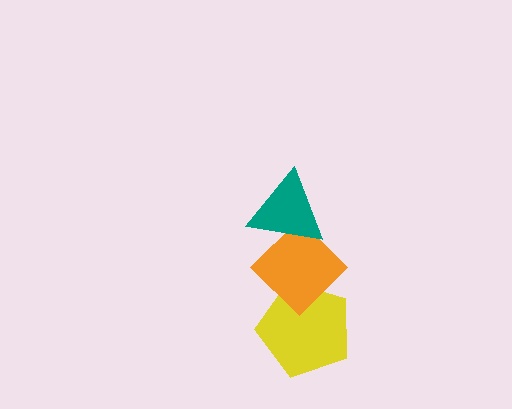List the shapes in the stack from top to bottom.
From top to bottom: the teal triangle, the orange diamond, the yellow pentagon.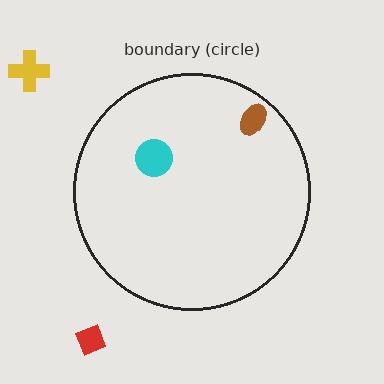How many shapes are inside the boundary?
2 inside, 2 outside.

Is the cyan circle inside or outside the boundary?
Inside.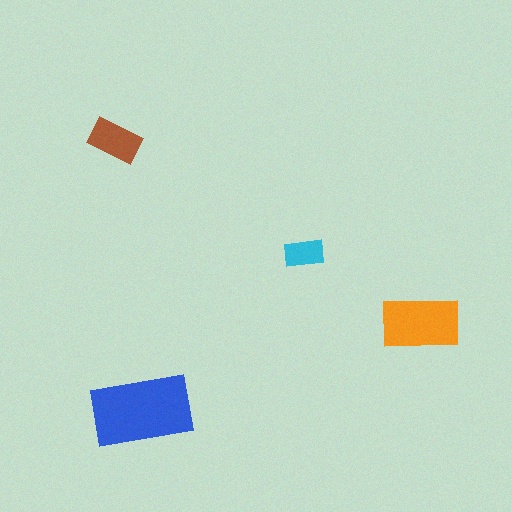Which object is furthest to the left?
The brown rectangle is leftmost.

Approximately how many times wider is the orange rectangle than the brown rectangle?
About 1.5 times wider.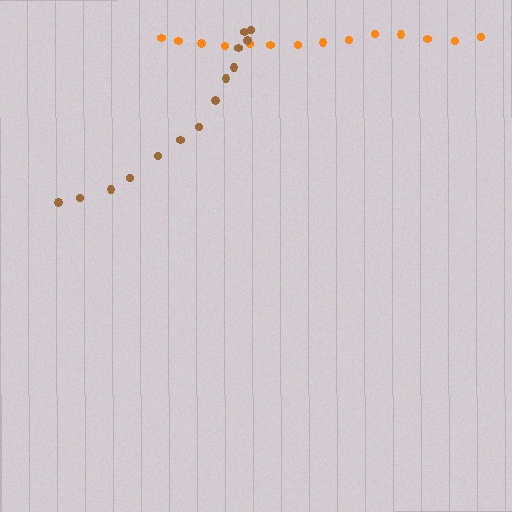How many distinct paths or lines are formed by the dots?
There are 2 distinct paths.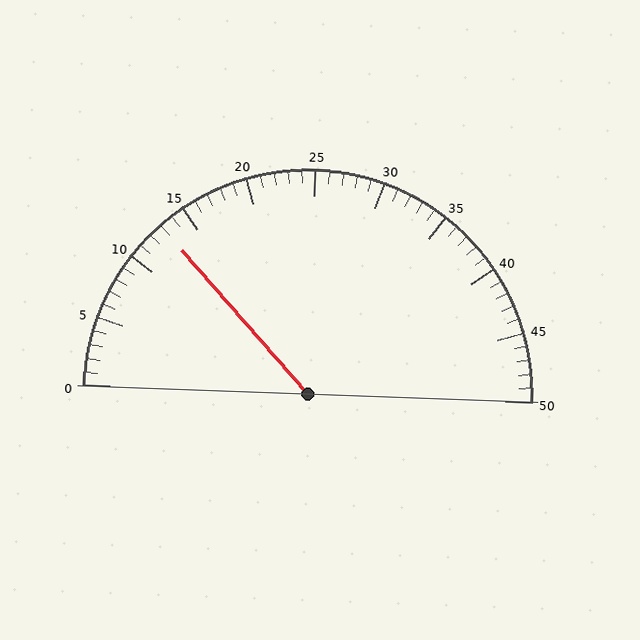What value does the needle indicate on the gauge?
The needle indicates approximately 13.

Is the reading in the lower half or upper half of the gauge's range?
The reading is in the lower half of the range (0 to 50).